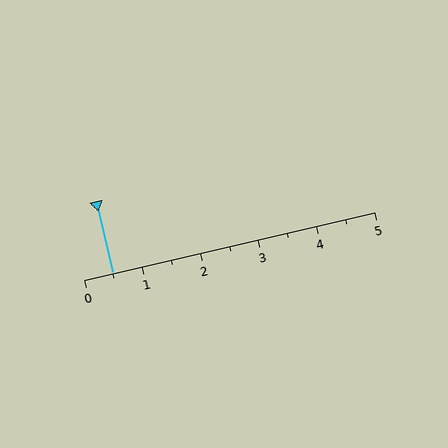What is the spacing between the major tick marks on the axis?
The major ticks are spaced 1 apart.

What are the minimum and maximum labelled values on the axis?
The axis runs from 0 to 5.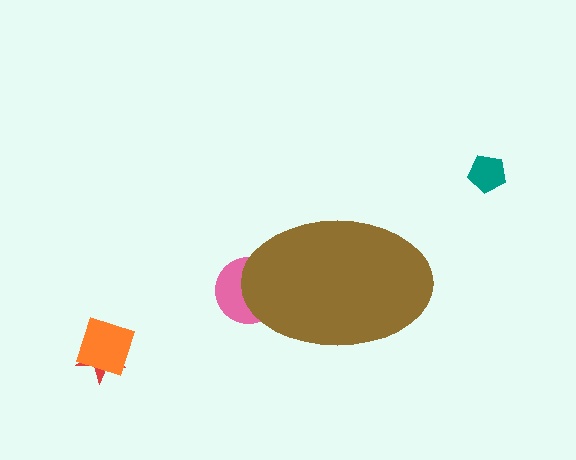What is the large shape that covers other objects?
A brown ellipse.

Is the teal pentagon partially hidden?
No, the teal pentagon is fully visible.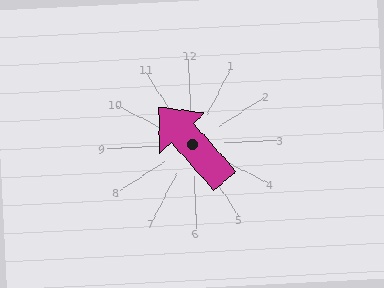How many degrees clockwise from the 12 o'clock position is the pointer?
Approximately 321 degrees.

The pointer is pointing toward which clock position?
Roughly 11 o'clock.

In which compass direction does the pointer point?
Northwest.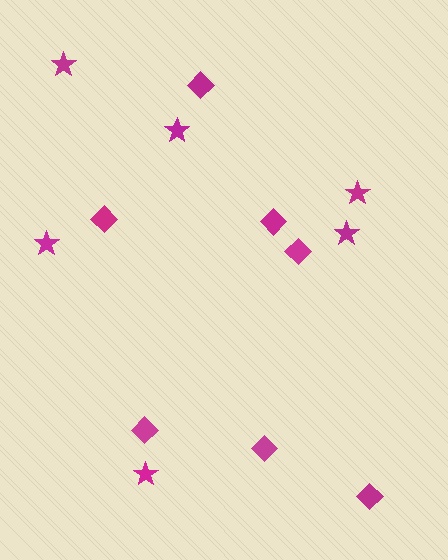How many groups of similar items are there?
There are 2 groups: one group of stars (6) and one group of diamonds (7).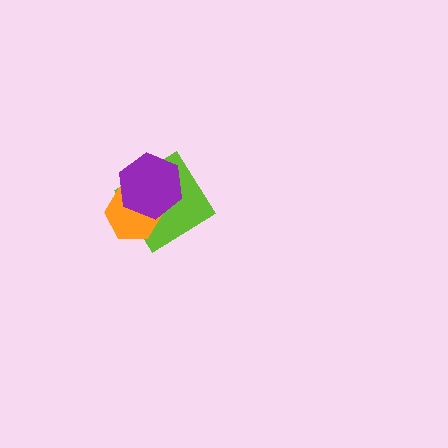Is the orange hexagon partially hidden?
Yes, it is partially covered by another shape.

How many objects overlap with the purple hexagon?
2 objects overlap with the purple hexagon.